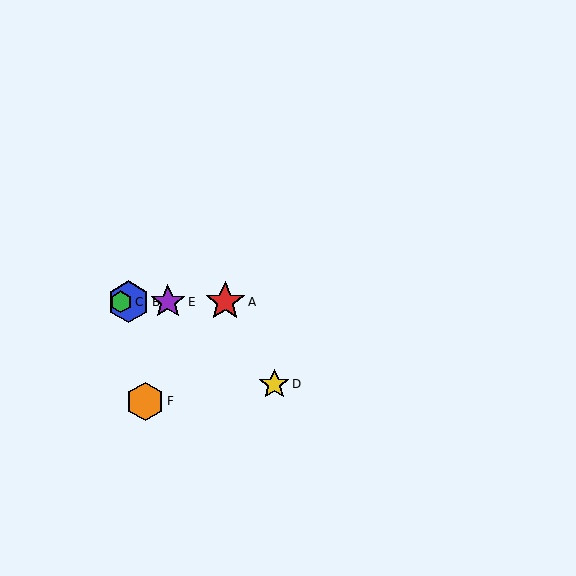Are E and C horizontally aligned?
Yes, both are at y≈302.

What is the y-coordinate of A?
Object A is at y≈302.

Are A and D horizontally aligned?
No, A is at y≈302 and D is at y≈384.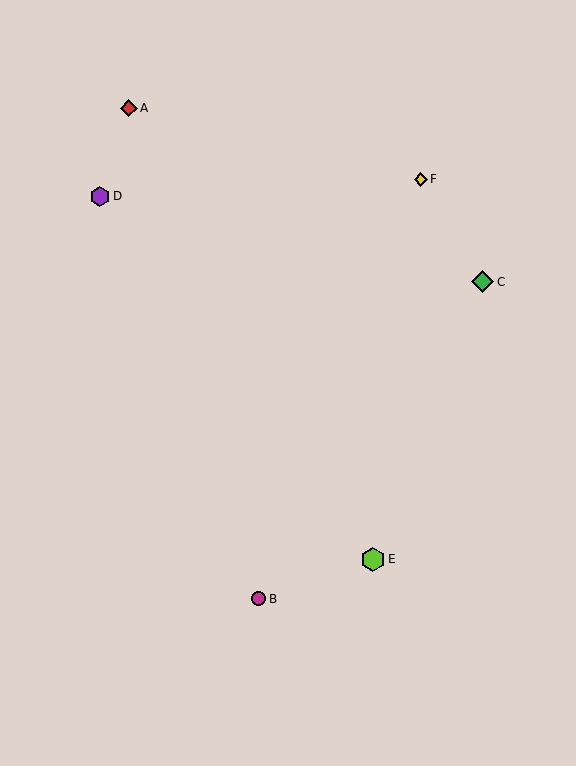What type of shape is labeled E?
Shape E is a lime hexagon.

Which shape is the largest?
The lime hexagon (labeled E) is the largest.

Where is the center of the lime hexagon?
The center of the lime hexagon is at (373, 559).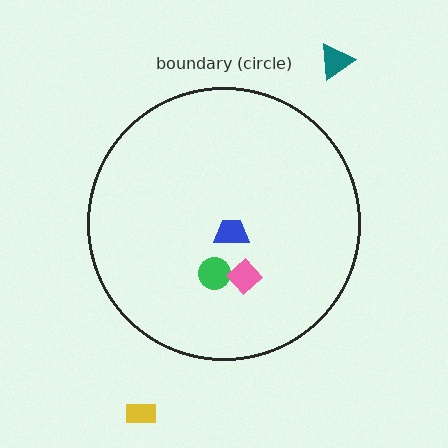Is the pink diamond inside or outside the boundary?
Inside.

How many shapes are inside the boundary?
3 inside, 2 outside.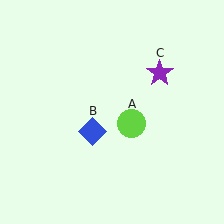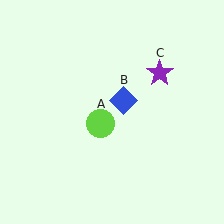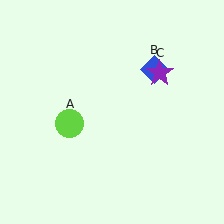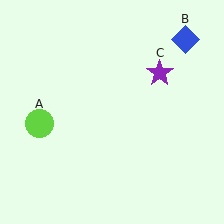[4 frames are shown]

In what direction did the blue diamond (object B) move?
The blue diamond (object B) moved up and to the right.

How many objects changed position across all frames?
2 objects changed position: lime circle (object A), blue diamond (object B).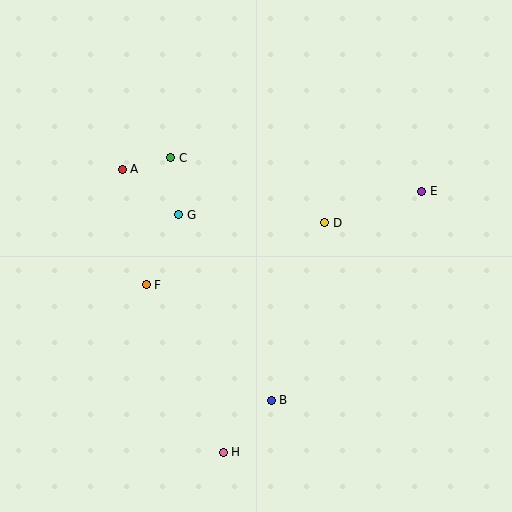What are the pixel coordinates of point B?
Point B is at (271, 400).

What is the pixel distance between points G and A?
The distance between G and A is 72 pixels.